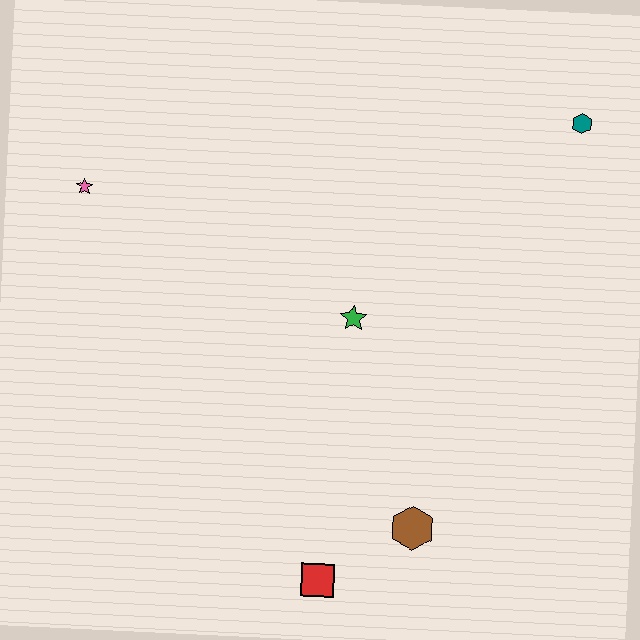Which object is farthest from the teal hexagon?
The red square is farthest from the teal hexagon.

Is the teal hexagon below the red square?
No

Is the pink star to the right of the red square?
No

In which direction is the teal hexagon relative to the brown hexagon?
The teal hexagon is above the brown hexagon.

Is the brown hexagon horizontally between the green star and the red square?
No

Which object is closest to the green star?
The brown hexagon is closest to the green star.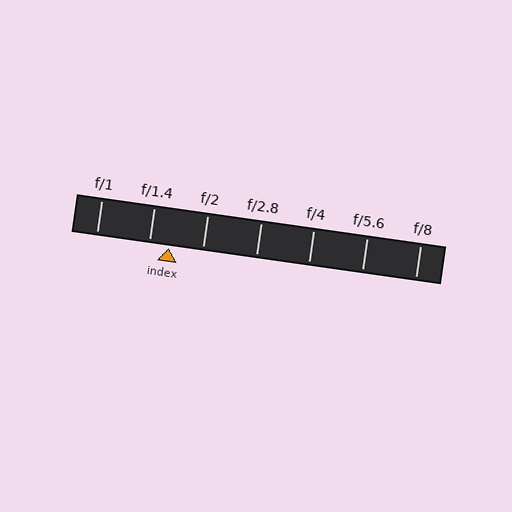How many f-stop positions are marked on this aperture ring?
There are 7 f-stop positions marked.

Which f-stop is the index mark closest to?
The index mark is closest to f/1.4.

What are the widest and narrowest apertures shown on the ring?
The widest aperture shown is f/1 and the narrowest is f/8.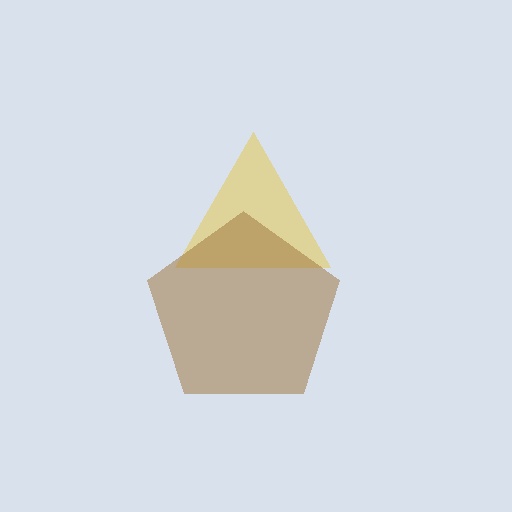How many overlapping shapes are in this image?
There are 2 overlapping shapes in the image.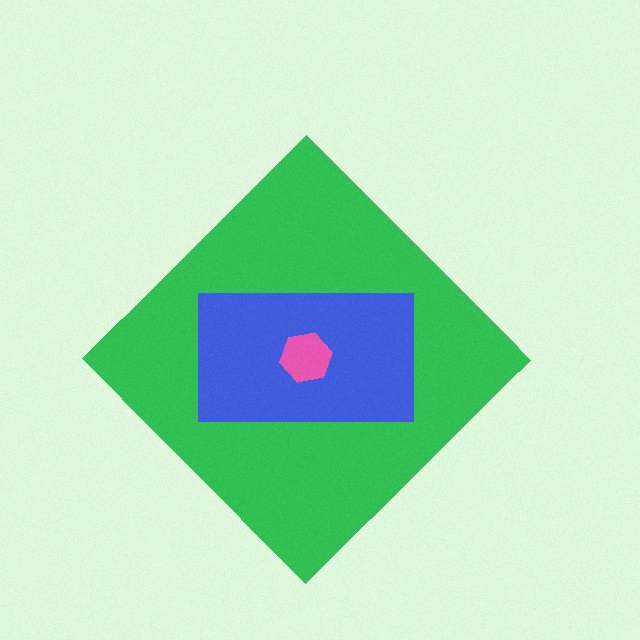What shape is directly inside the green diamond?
The blue rectangle.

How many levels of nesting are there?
3.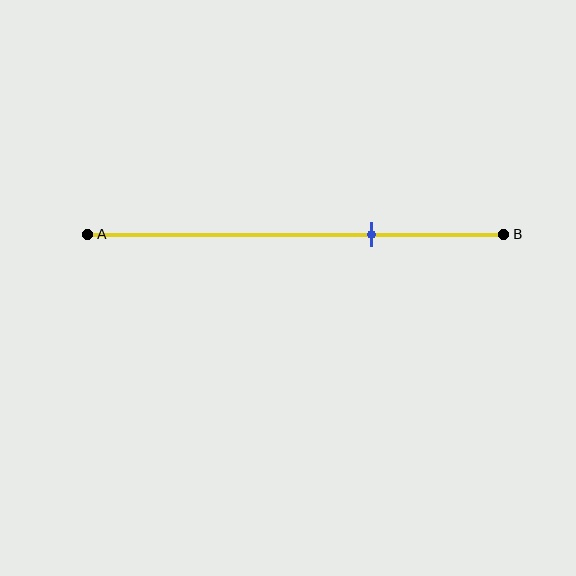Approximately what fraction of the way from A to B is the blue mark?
The blue mark is approximately 70% of the way from A to B.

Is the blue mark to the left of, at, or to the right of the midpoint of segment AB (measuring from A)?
The blue mark is to the right of the midpoint of segment AB.